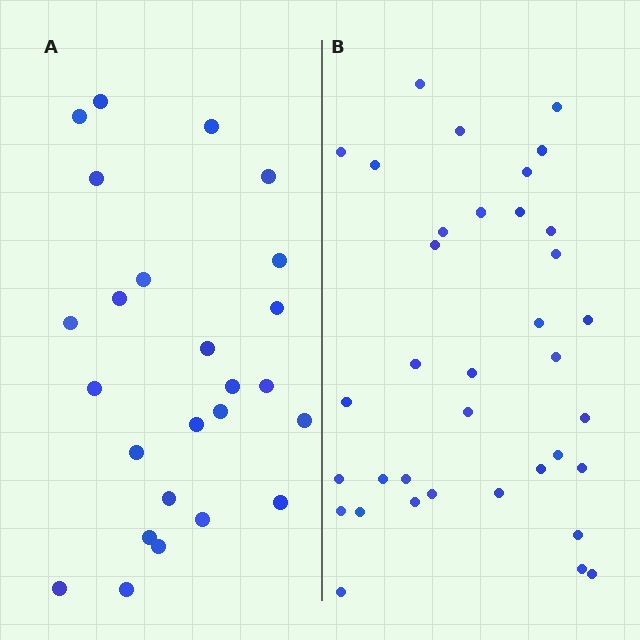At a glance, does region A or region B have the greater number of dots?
Region B (the right region) has more dots.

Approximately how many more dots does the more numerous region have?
Region B has roughly 12 or so more dots than region A.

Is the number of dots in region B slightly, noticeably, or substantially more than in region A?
Region B has noticeably more, but not dramatically so. The ratio is roughly 1.4 to 1.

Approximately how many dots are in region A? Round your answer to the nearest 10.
About 20 dots. (The exact count is 25, which rounds to 20.)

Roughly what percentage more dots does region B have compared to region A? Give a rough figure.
About 45% more.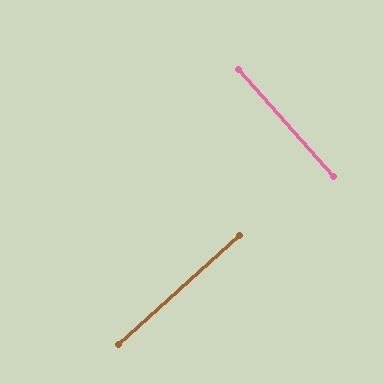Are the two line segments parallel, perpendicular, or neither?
Perpendicular — they meet at approximately 90°.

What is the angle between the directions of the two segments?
Approximately 90 degrees.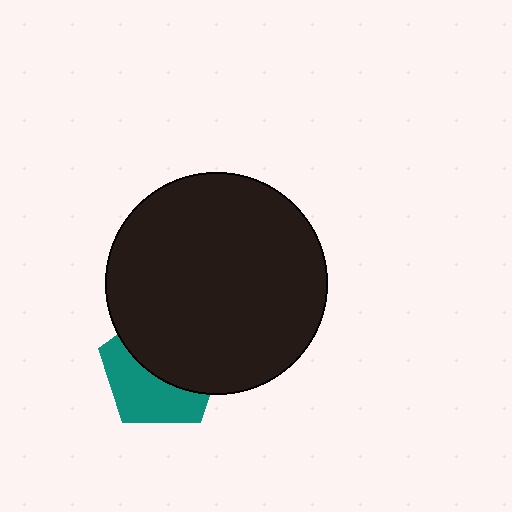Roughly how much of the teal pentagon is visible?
About half of it is visible (roughly 46%).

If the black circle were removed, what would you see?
You would see the complete teal pentagon.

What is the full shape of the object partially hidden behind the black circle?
The partially hidden object is a teal pentagon.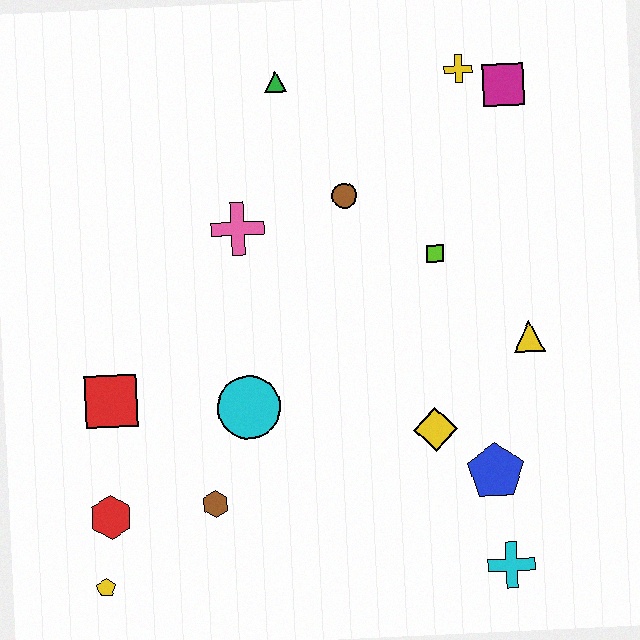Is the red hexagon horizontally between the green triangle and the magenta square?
No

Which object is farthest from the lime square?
The yellow pentagon is farthest from the lime square.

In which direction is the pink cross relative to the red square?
The pink cross is above the red square.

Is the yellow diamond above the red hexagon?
Yes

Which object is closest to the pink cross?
The brown circle is closest to the pink cross.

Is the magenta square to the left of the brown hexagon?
No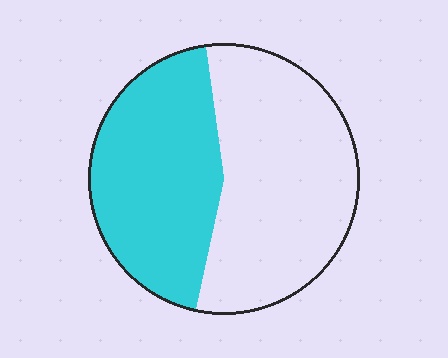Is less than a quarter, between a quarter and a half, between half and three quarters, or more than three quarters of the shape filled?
Between a quarter and a half.